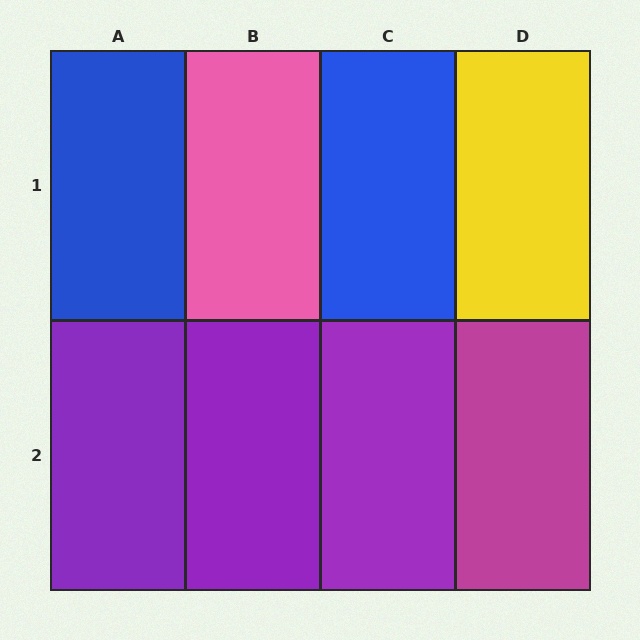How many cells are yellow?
1 cell is yellow.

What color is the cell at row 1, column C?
Blue.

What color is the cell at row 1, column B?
Pink.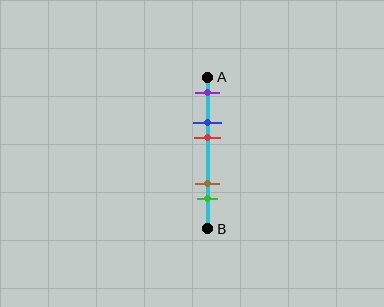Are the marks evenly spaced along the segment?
No, the marks are not evenly spaced.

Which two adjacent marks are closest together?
The blue and red marks are the closest adjacent pair.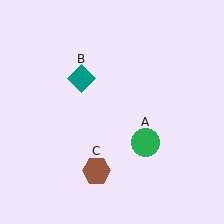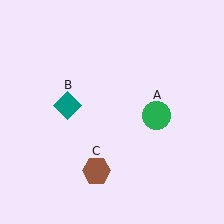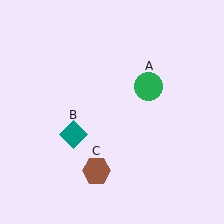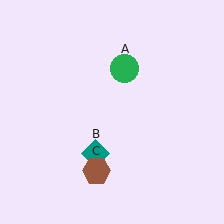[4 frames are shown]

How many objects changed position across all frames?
2 objects changed position: green circle (object A), teal diamond (object B).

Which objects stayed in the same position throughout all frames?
Brown hexagon (object C) remained stationary.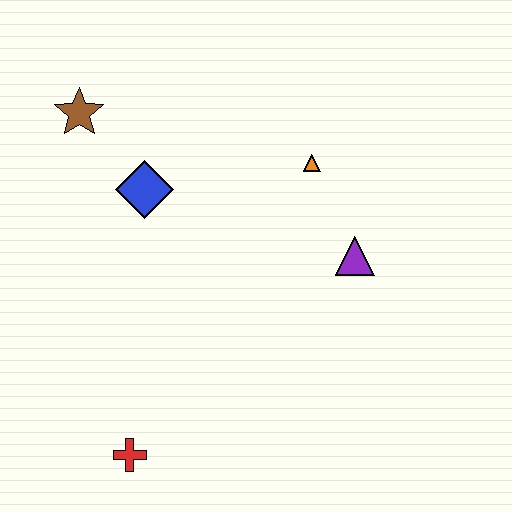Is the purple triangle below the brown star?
Yes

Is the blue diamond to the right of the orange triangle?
No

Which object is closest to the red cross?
The blue diamond is closest to the red cross.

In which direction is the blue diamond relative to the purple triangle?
The blue diamond is to the left of the purple triangle.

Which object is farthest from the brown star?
The red cross is farthest from the brown star.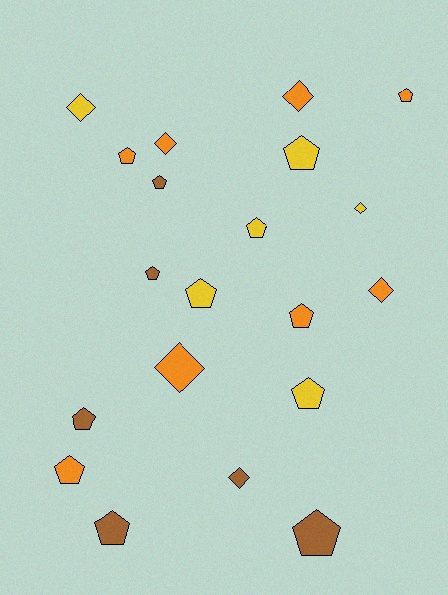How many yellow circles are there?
There are no yellow circles.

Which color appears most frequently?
Orange, with 8 objects.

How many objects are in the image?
There are 20 objects.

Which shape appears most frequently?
Pentagon, with 13 objects.